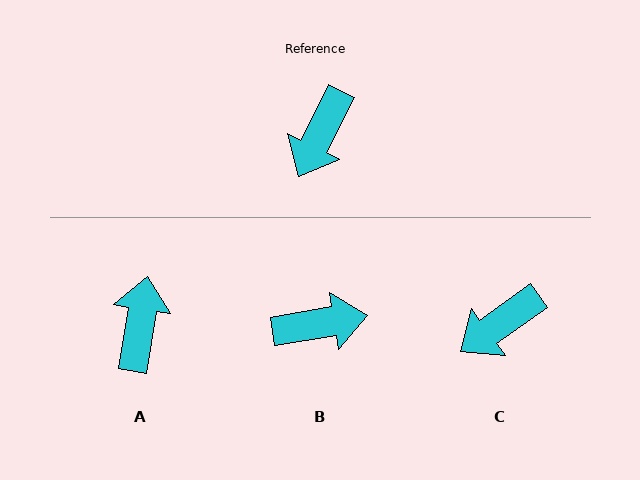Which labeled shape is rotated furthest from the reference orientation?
A, about 163 degrees away.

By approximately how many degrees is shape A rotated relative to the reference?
Approximately 163 degrees clockwise.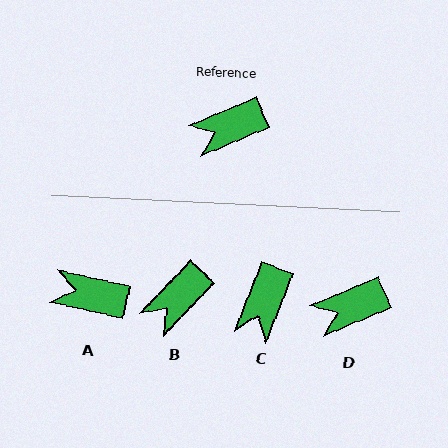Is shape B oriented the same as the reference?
No, it is off by about 23 degrees.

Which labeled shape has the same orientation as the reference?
D.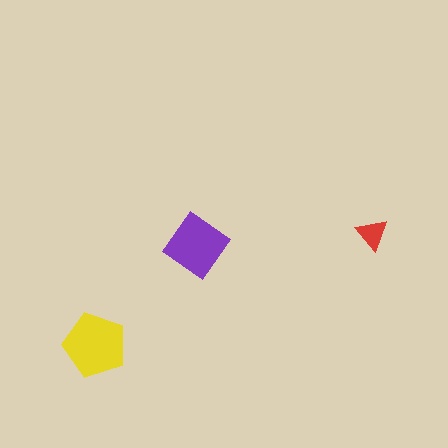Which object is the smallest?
The red triangle.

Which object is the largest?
The yellow pentagon.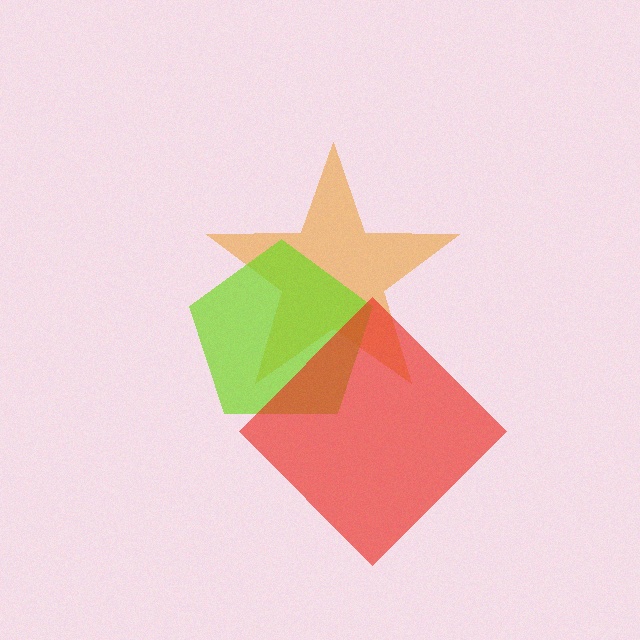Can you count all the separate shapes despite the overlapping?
Yes, there are 3 separate shapes.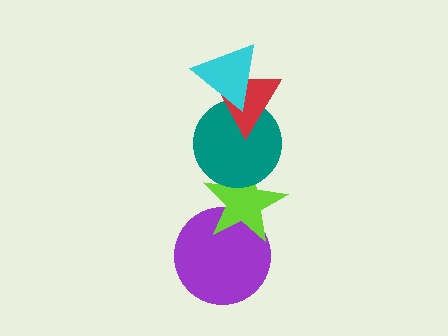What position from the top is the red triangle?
The red triangle is 2nd from the top.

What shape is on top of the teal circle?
The red triangle is on top of the teal circle.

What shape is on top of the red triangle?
The cyan triangle is on top of the red triangle.